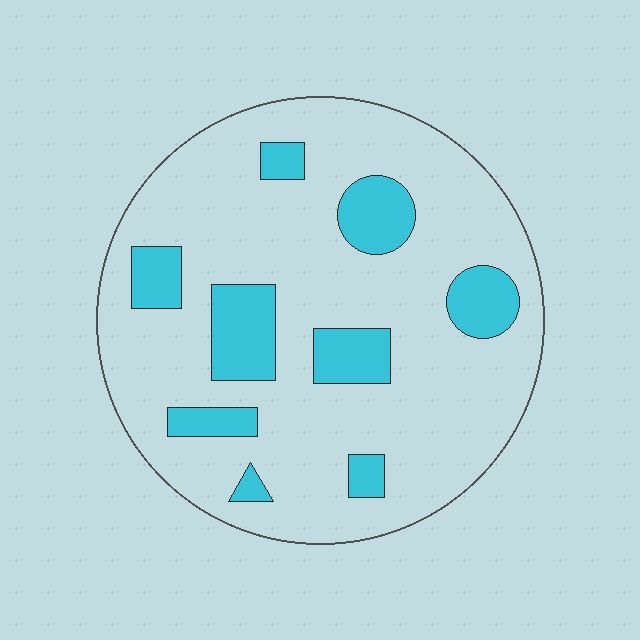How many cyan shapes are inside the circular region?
9.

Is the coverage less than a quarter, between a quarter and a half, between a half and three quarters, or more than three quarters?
Less than a quarter.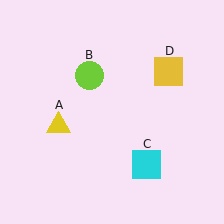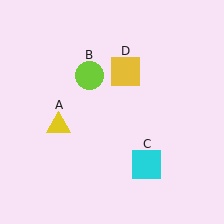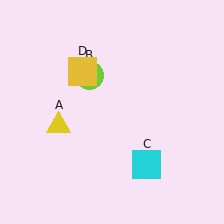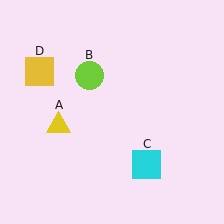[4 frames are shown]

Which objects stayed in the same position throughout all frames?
Yellow triangle (object A) and lime circle (object B) and cyan square (object C) remained stationary.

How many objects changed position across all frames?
1 object changed position: yellow square (object D).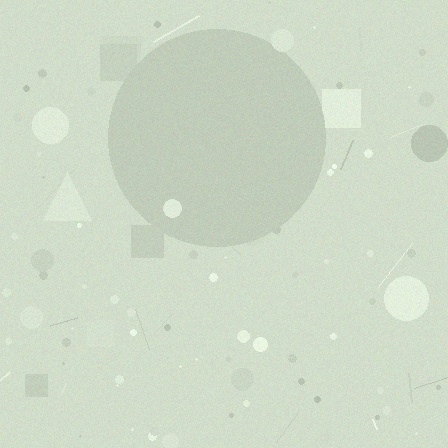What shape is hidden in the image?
A circle is hidden in the image.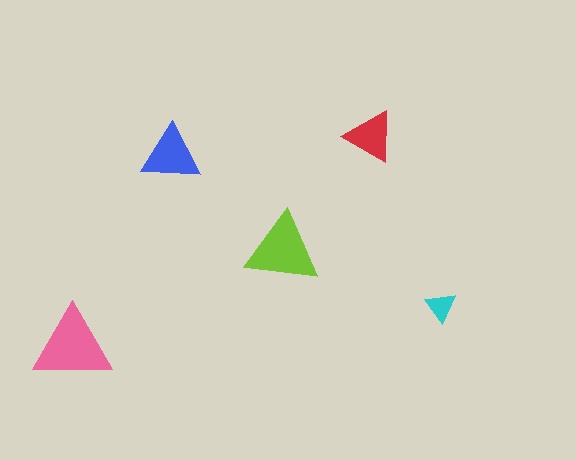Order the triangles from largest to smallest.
the pink one, the lime one, the blue one, the red one, the cyan one.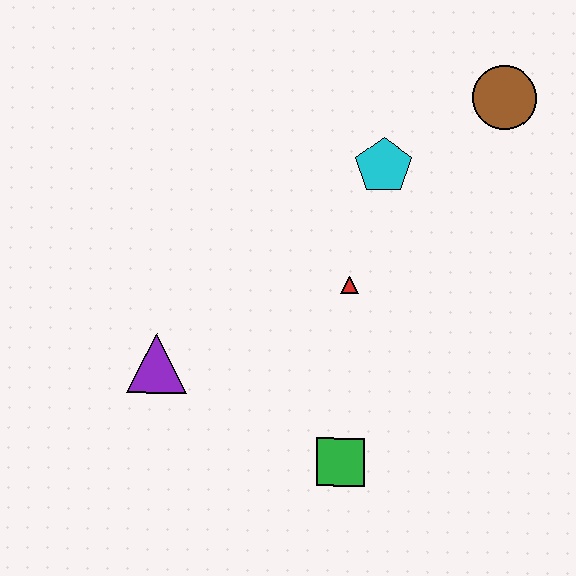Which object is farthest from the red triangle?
The brown circle is farthest from the red triangle.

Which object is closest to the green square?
The red triangle is closest to the green square.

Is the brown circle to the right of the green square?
Yes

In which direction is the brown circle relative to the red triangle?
The brown circle is above the red triangle.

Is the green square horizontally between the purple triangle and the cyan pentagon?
Yes